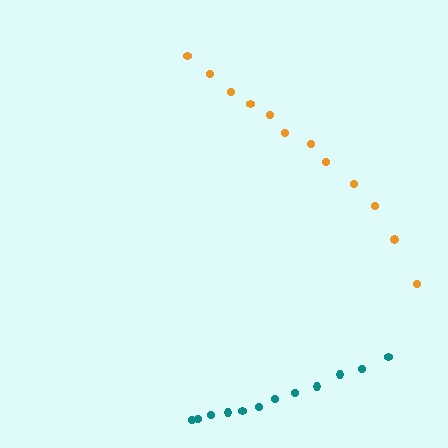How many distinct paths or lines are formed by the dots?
There are 2 distinct paths.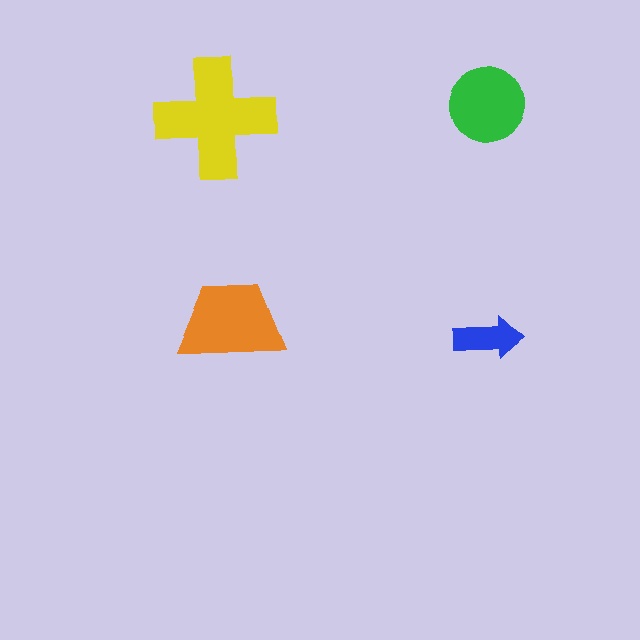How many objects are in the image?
There are 4 objects in the image.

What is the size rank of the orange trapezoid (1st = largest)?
2nd.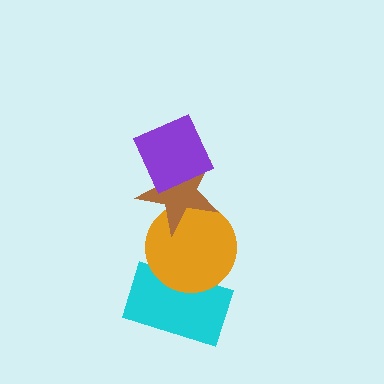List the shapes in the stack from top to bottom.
From top to bottom: the purple diamond, the brown star, the orange circle, the cyan rectangle.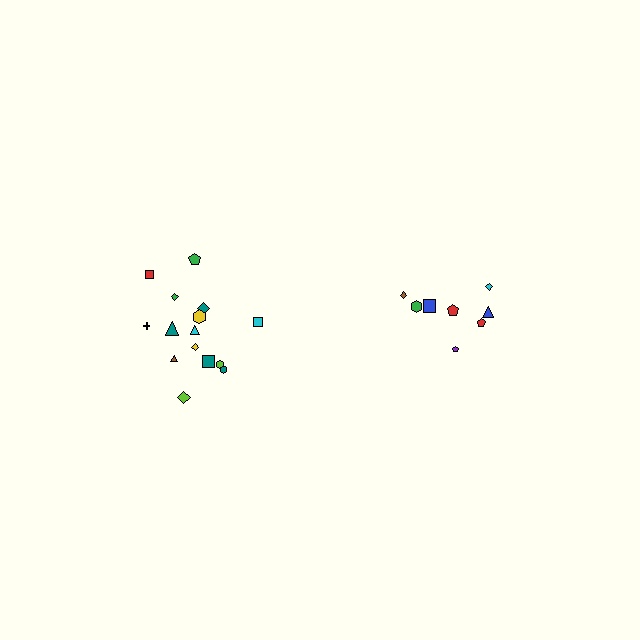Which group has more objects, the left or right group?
The left group.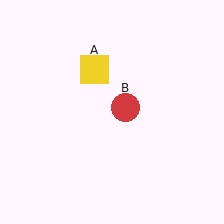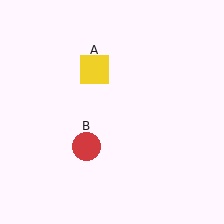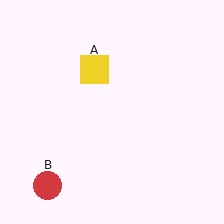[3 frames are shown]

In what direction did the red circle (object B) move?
The red circle (object B) moved down and to the left.